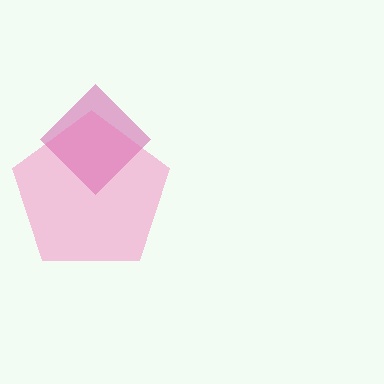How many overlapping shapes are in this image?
There are 2 overlapping shapes in the image.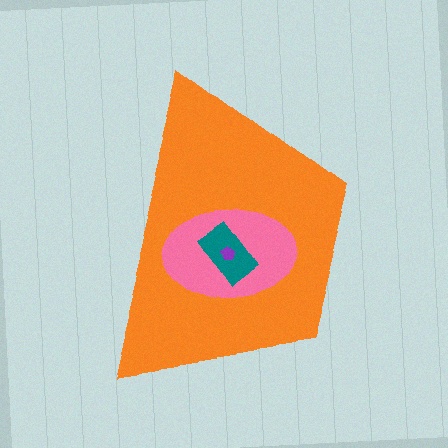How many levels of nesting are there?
4.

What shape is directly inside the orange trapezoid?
The pink ellipse.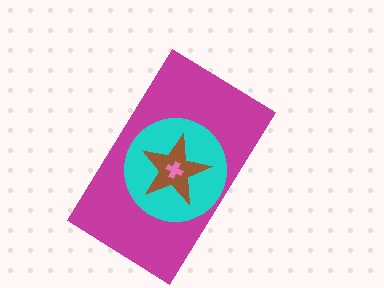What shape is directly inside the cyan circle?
The brown star.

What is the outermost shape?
The magenta rectangle.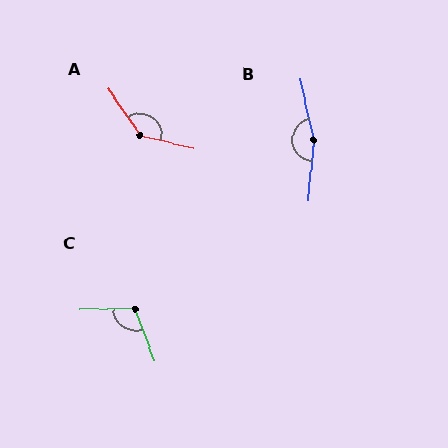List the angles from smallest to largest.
C (109°), A (137°), B (162°).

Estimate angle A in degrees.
Approximately 137 degrees.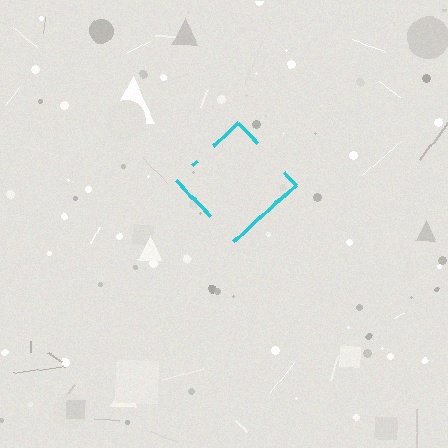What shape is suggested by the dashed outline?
The dashed outline suggests a diamond.